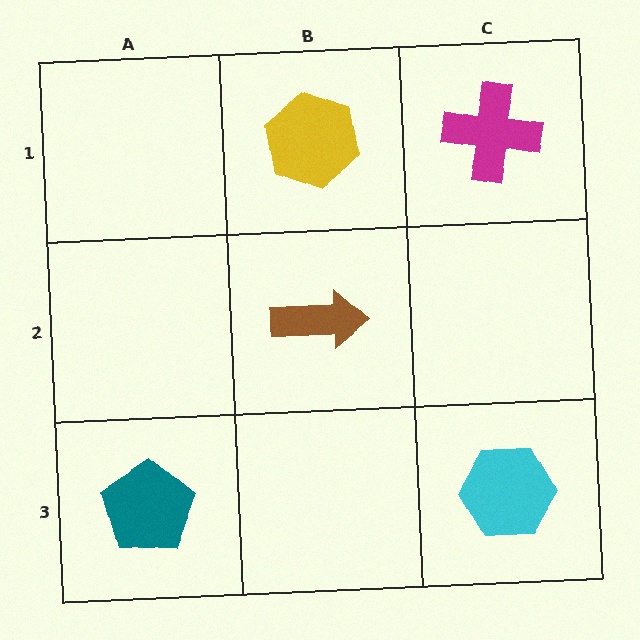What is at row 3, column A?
A teal pentagon.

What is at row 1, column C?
A magenta cross.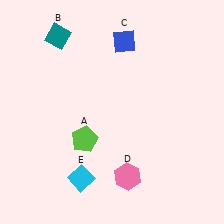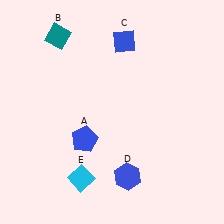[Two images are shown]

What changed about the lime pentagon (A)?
In Image 1, A is lime. In Image 2, it changed to blue.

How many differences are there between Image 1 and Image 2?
There are 2 differences between the two images.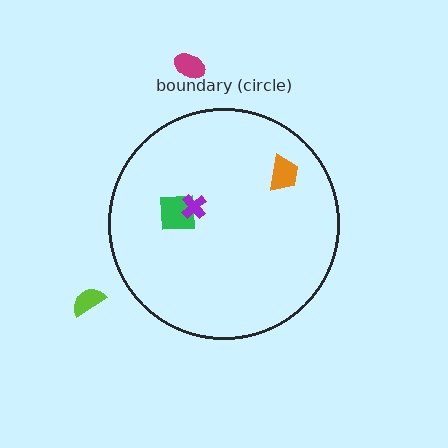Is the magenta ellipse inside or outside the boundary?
Outside.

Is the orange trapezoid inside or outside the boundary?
Inside.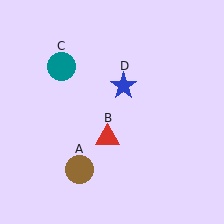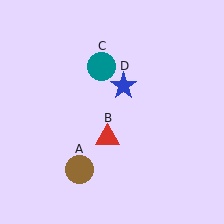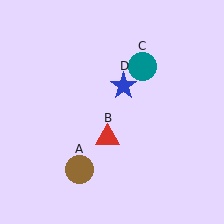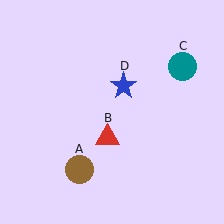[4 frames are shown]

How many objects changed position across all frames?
1 object changed position: teal circle (object C).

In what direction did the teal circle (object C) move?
The teal circle (object C) moved right.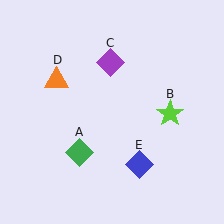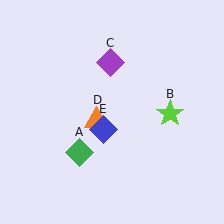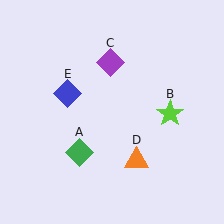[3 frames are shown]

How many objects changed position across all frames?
2 objects changed position: orange triangle (object D), blue diamond (object E).